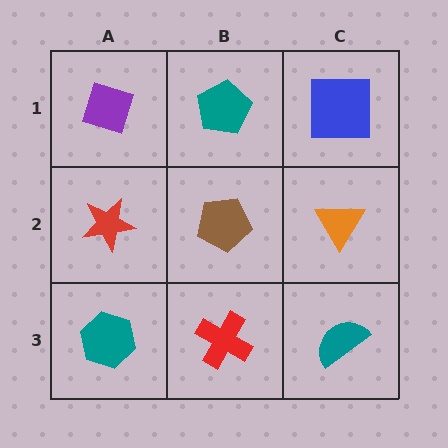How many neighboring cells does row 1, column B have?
3.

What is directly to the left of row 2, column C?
A brown pentagon.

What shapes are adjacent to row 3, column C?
An orange triangle (row 2, column C), a red cross (row 3, column B).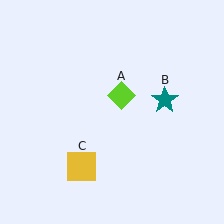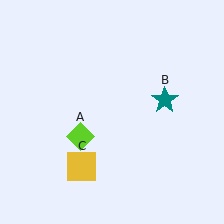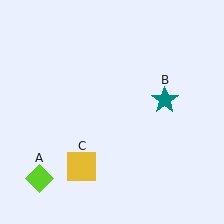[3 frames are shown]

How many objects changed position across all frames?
1 object changed position: lime diamond (object A).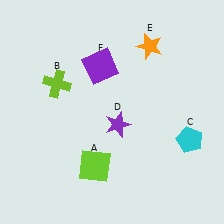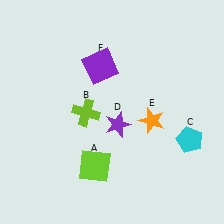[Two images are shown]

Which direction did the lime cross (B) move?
The lime cross (B) moved down.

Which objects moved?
The objects that moved are: the lime cross (B), the orange star (E).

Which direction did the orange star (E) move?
The orange star (E) moved down.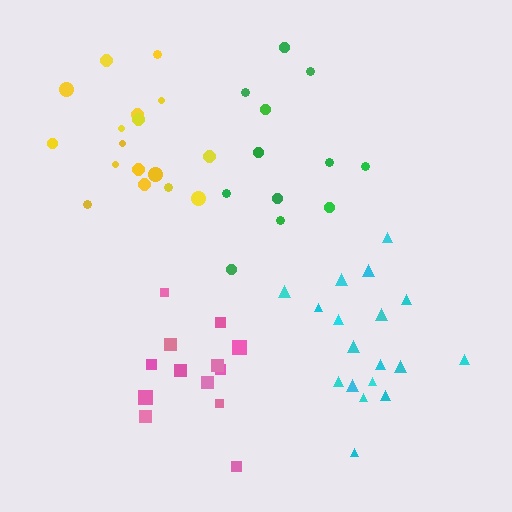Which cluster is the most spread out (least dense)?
Green.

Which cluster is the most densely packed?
Yellow.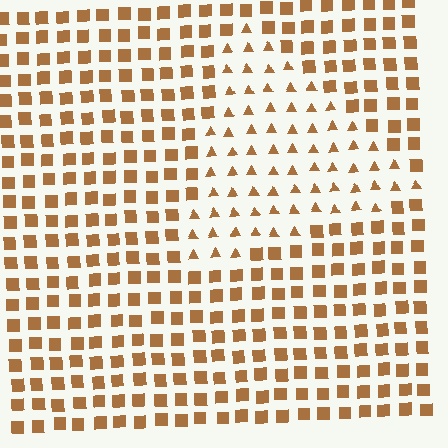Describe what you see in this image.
The image is filled with small brown elements arranged in a uniform grid. A triangle-shaped region contains triangles, while the surrounding area contains squares. The boundary is defined purely by the change in element shape.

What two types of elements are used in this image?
The image uses triangles inside the triangle region and squares outside it.